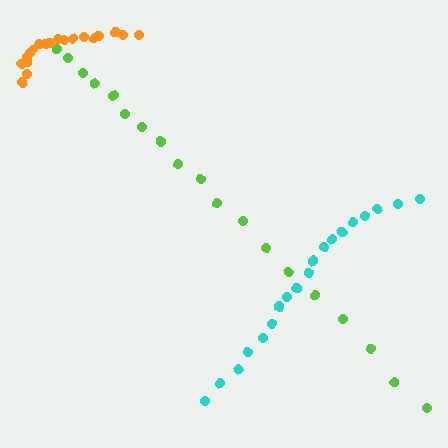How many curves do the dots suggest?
There are 3 distinct paths.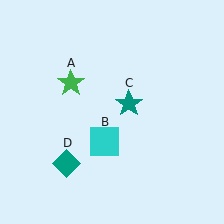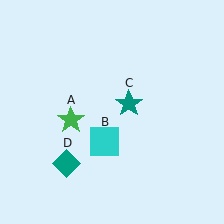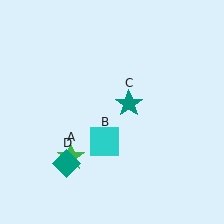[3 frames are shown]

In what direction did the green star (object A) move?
The green star (object A) moved down.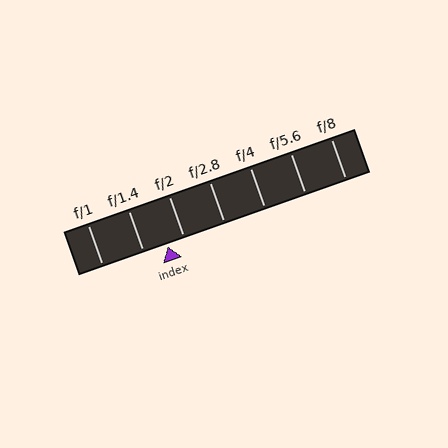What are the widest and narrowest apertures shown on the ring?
The widest aperture shown is f/1 and the narrowest is f/8.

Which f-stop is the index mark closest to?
The index mark is closest to f/2.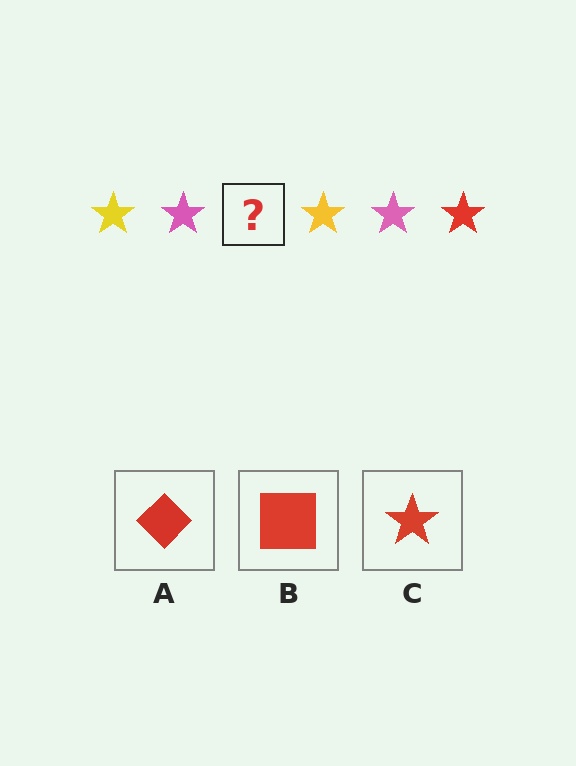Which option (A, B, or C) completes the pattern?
C.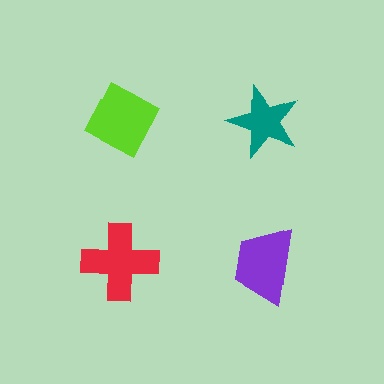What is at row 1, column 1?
A lime diamond.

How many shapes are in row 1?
2 shapes.